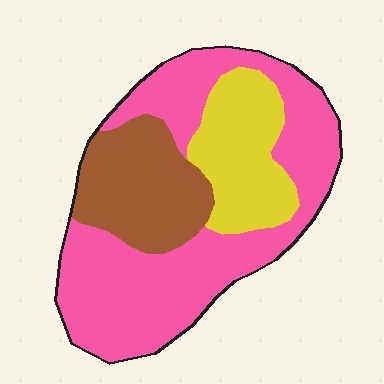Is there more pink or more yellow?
Pink.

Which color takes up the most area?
Pink, at roughly 55%.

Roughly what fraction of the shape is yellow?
Yellow covers 21% of the shape.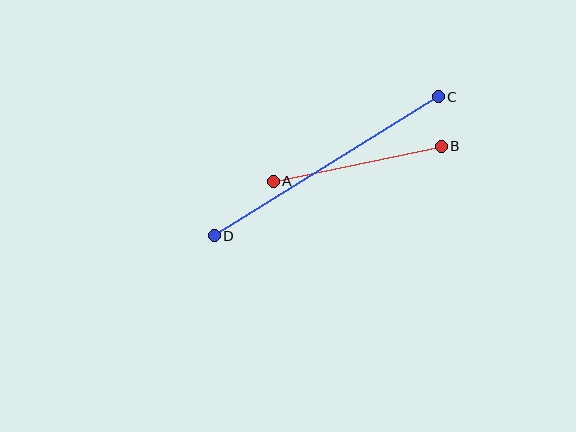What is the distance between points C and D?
The distance is approximately 264 pixels.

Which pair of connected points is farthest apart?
Points C and D are farthest apart.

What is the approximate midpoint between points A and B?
The midpoint is at approximately (357, 164) pixels.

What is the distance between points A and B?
The distance is approximately 172 pixels.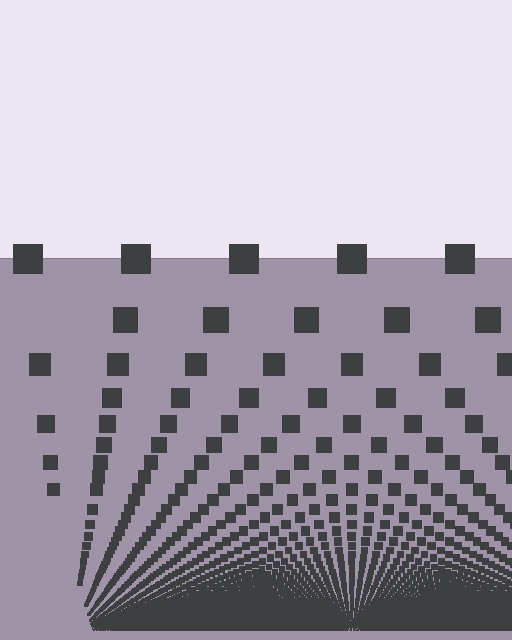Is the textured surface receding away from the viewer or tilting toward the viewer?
The surface appears to tilt toward the viewer. Texture elements get larger and sparser toward the top.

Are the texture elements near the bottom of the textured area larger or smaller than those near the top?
Smaller. The gradient is inverted — elements near the bottom are smaller and denser.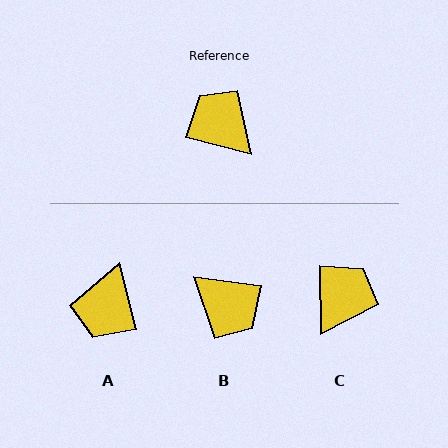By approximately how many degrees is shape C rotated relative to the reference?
Approximately 75 degrees clockwise.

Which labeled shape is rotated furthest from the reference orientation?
B, about 173 degrees away.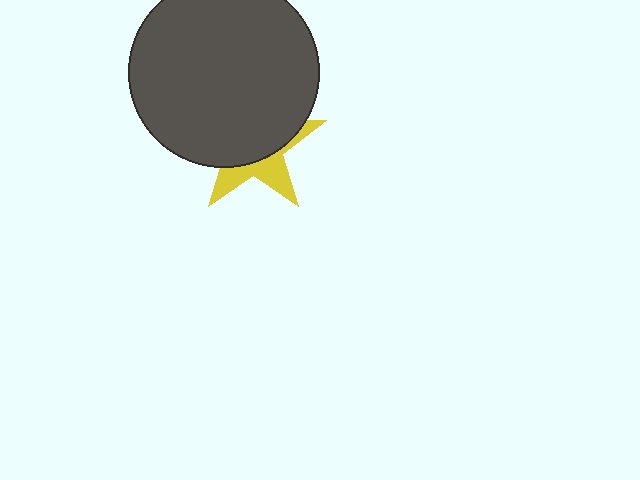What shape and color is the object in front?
The object in front is a dark gray circle.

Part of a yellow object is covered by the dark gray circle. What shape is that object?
It is a star.